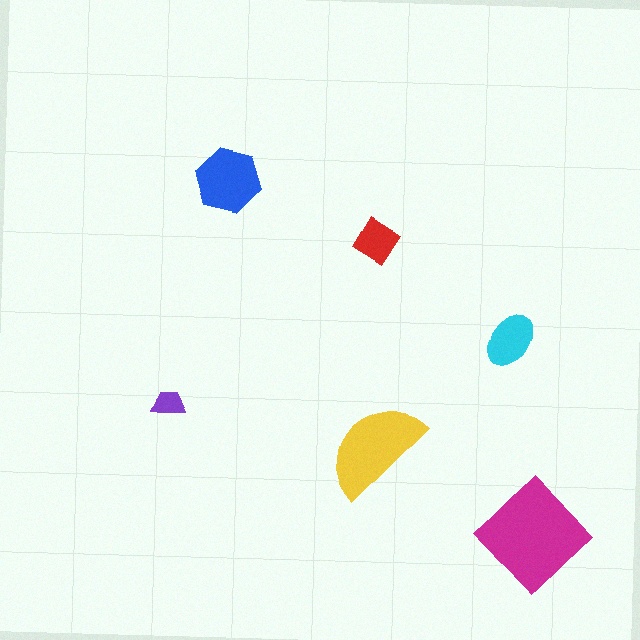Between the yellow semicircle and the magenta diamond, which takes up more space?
The magenta diamond.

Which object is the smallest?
The purple trapezoid.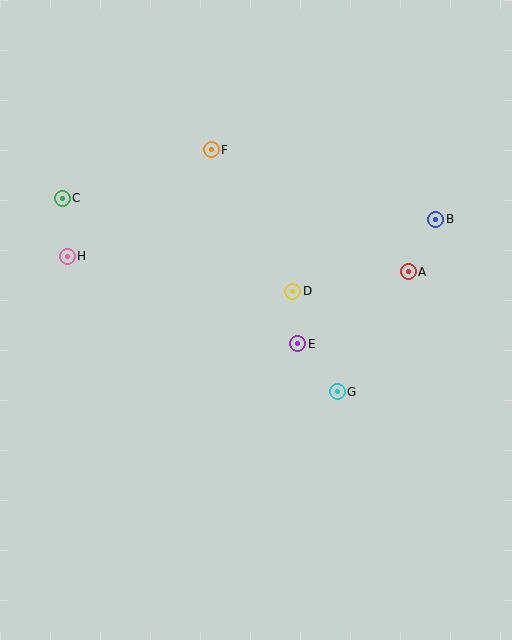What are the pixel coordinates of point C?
Point C is at (62, 198).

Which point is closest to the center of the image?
Point D at (293, 291) is closest to the center.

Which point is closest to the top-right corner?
Point B is closest to the top-right corner.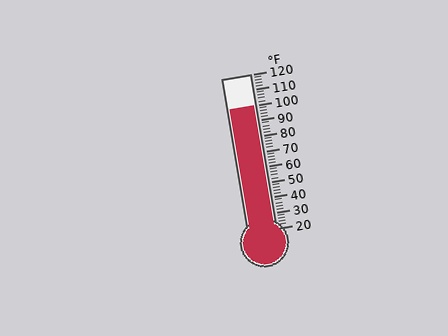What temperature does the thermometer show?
The thermometer shows approximately 100°F.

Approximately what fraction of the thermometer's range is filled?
The thermometer is filled to approximately 80% of its range.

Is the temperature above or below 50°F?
The temperature is above 50°F.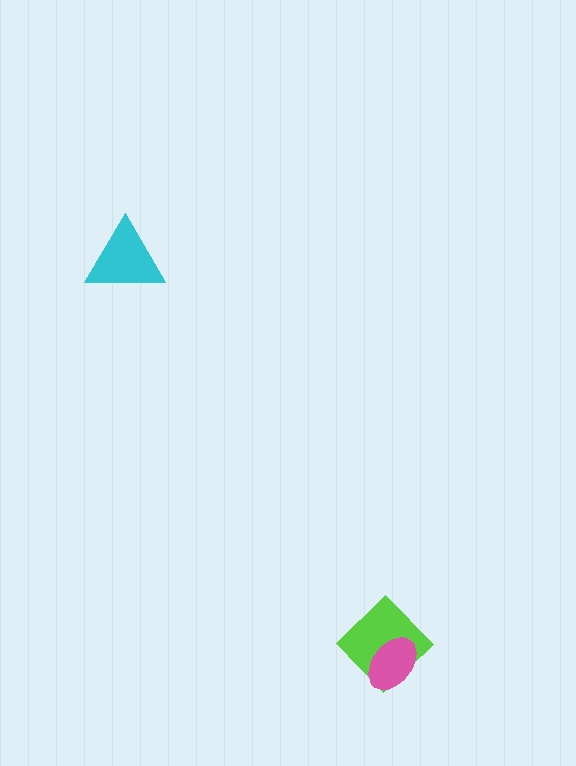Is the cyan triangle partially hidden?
No, no other shape covers it.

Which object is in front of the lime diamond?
The pink ellipse is in front of the lime diamond.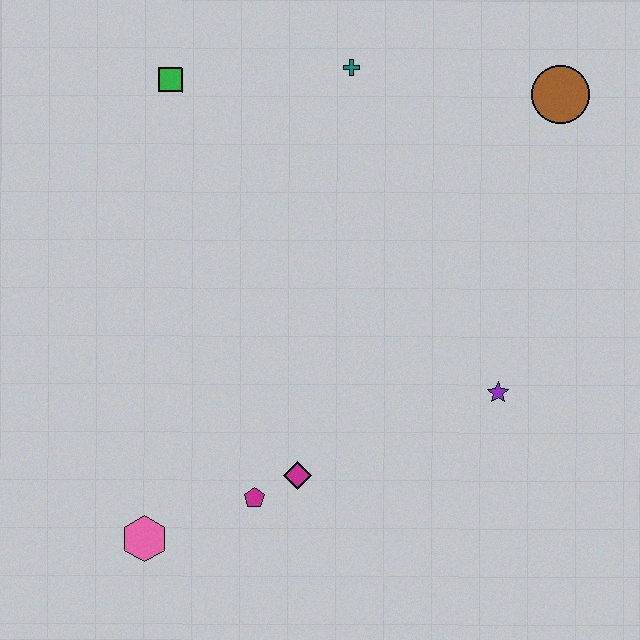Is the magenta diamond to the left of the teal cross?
Yes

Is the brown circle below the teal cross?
Yes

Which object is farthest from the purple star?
The green square is farthest from the purple star.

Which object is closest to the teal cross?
The green square is closest to the teal cross.